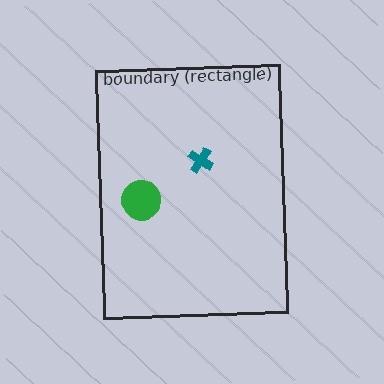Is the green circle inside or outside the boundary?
Inside.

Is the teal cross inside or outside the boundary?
Inside.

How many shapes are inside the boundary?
2 inside, 0 outside.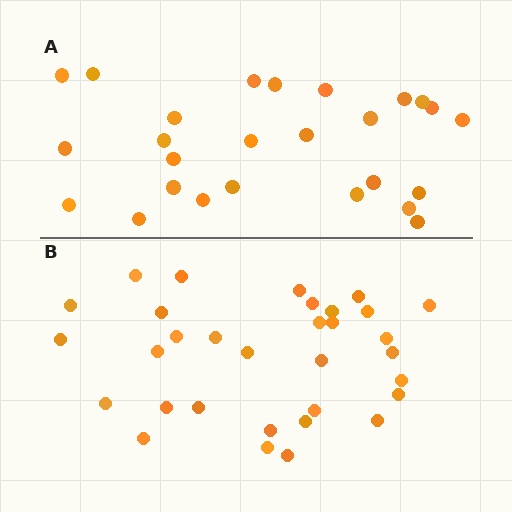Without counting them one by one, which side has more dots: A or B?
Region B (the bottom region) has more dots.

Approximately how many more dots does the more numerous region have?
Region B has about 6 more dots than region A.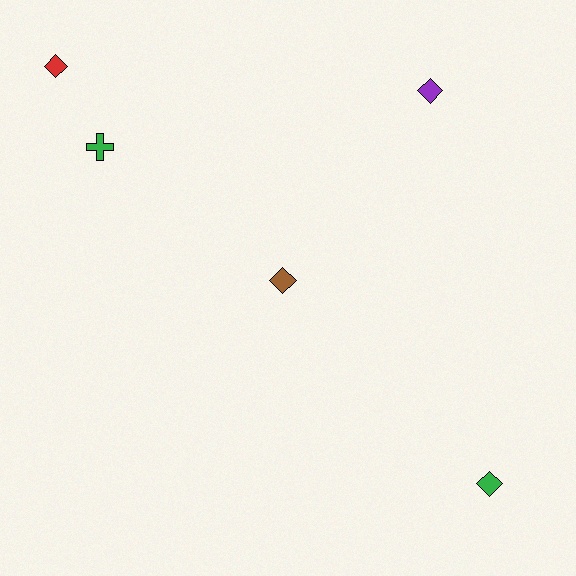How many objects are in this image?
There are 5 objects.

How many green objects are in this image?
There are 2 green objects.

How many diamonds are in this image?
There are 4 diamonds.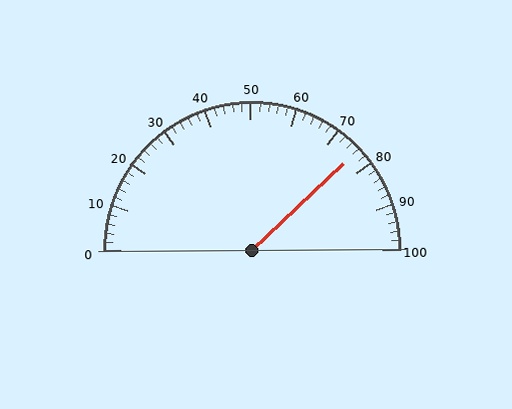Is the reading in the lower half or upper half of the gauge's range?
The reading is in the upper half of the range (0 to 100).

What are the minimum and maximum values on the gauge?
The gauge ranges from 0 to 100.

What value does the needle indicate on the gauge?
The needle indicates approximately 76.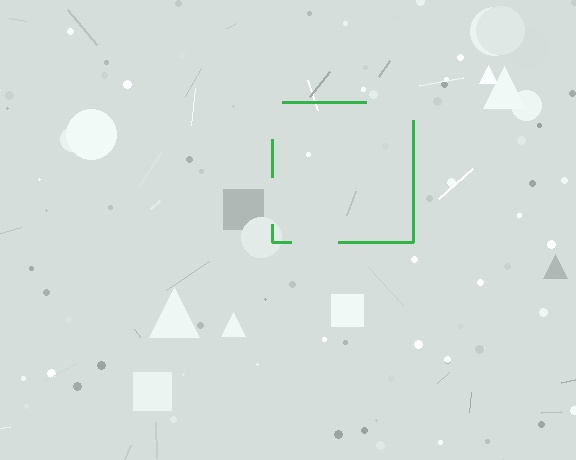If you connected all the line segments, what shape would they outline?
They would outline a square.